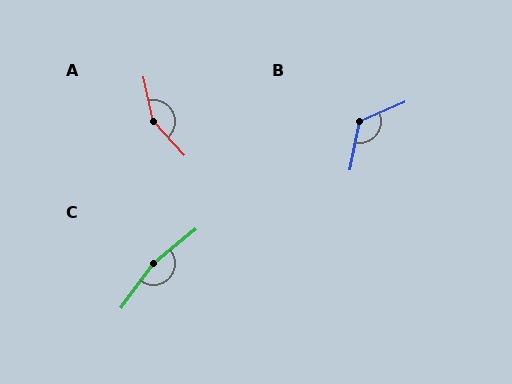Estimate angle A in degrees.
Approximately 149 degrees.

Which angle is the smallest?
B, at approximately 124 degrees.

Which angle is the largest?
C, at approximately 165 degrees.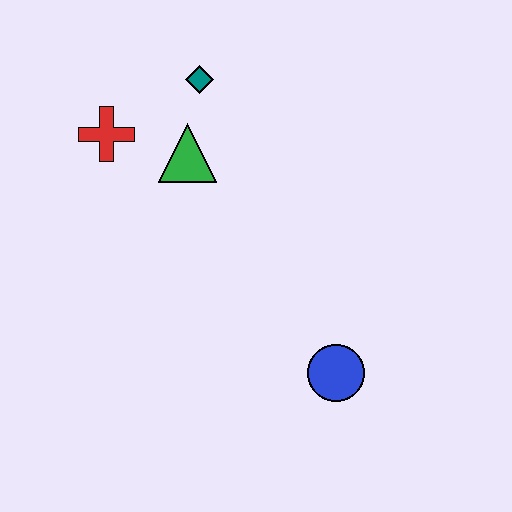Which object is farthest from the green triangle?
The blue circle is farthest from the green triangle.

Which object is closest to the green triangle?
The teal diamond is closest to the green triangle.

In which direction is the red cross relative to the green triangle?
The red cross is to the left of the green triangle.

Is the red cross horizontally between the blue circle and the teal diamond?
No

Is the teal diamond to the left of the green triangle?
No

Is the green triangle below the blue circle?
No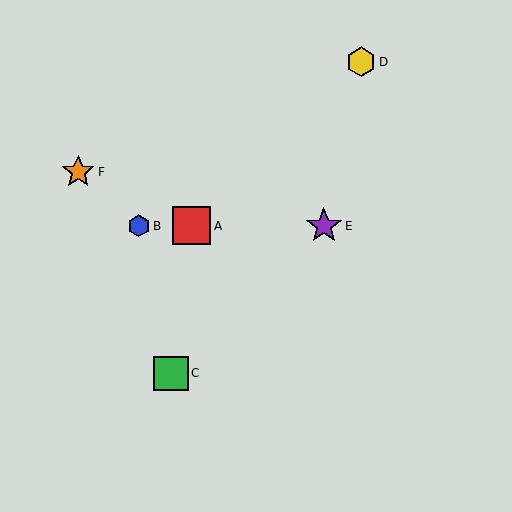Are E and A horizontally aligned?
Yes, both are at y≈226.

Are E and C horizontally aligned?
No, E is at y≈226 and C is at y≈373.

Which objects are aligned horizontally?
Objects A, B, E are aligned horizontally.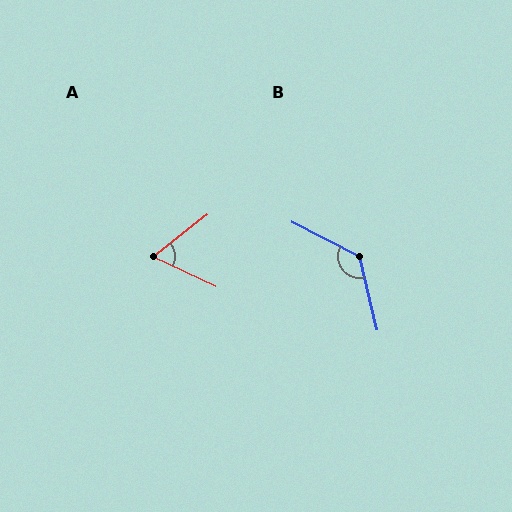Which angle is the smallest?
A, at approximately 63 degrees.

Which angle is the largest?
B, at approximately 131 degrees.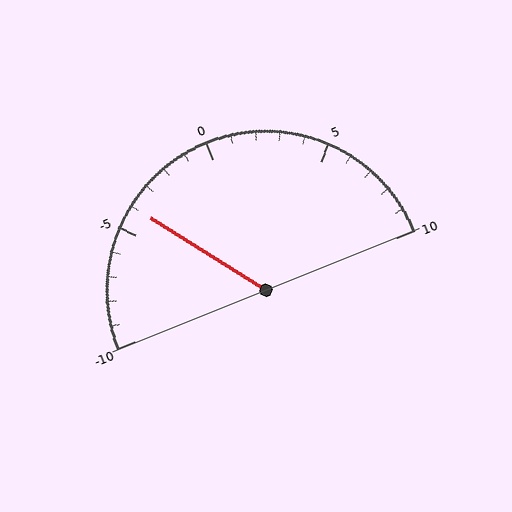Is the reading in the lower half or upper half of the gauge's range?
The reading is in the lower half of the range (-10 to 10).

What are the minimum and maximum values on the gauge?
The gauge ranges from -10 to 10.